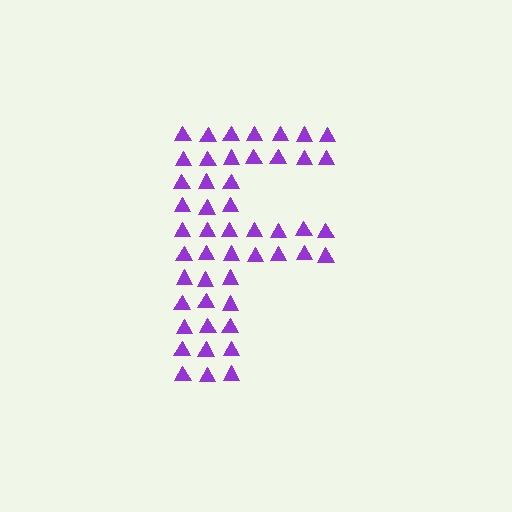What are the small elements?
The small elements are triangles.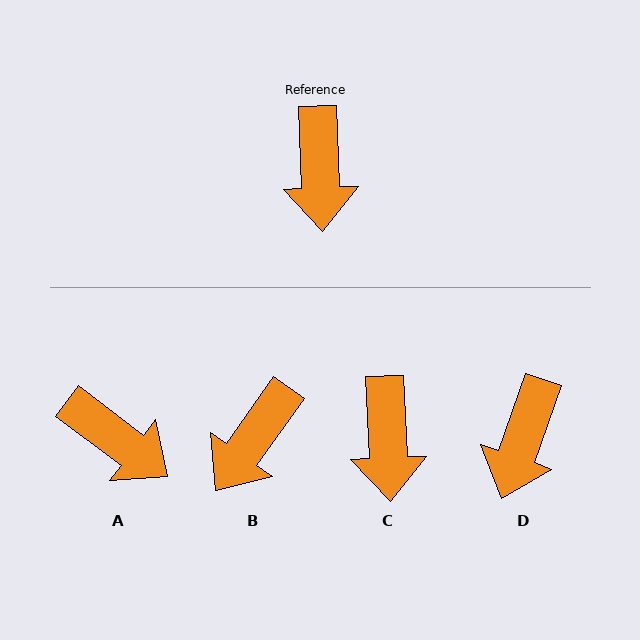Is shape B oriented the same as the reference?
No, it is off by about 38 degrees.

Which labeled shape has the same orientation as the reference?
C.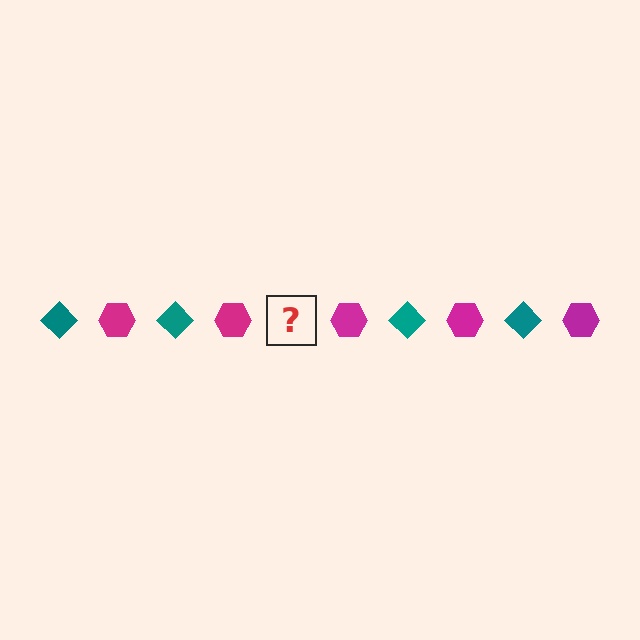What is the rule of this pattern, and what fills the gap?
The rule is that the pattern alternates between teal diamond and magenta hexagon. The gap should be filled with a teal diamond.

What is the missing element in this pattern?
The missing element is a teal diamond.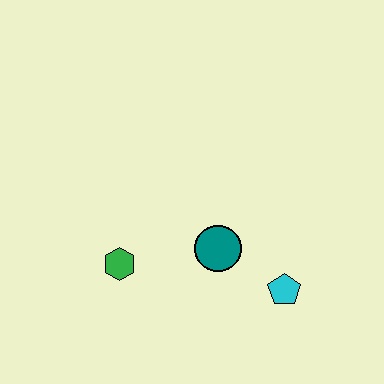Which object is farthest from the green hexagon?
The cyan pentagon is farthest from the green hexagon.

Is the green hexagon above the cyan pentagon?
Yes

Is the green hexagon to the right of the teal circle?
No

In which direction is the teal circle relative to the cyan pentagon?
The teal circle is to the left of the cyan pentagon.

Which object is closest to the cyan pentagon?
The teal circle is closest to the cyan pentagon.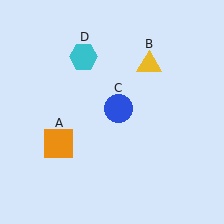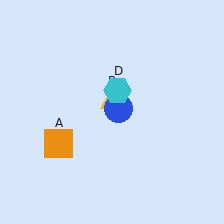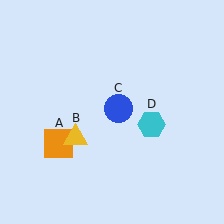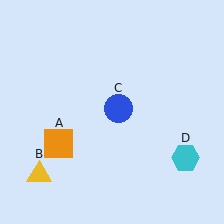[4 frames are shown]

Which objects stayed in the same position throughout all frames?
Orange square (object A) and blue circle (object C) remained stationary.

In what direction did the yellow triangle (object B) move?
The yellow triangle (object B) moved down and to the left.